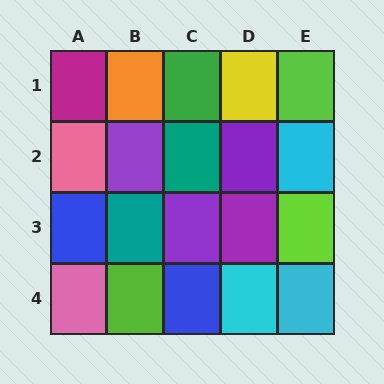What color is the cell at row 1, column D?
Yellow.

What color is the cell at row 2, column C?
Teal.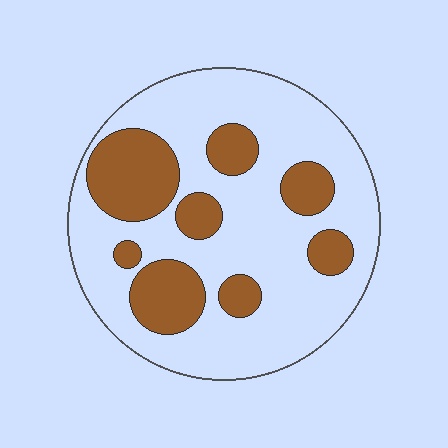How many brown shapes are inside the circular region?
8.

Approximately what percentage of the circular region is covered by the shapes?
Approximately 30%.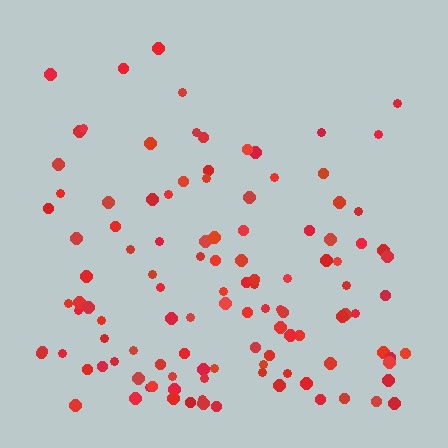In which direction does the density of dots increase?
From top to bottom, with the bottom side densest.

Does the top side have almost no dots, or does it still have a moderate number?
Still a moderate number, just noticeably fewer than the bottom.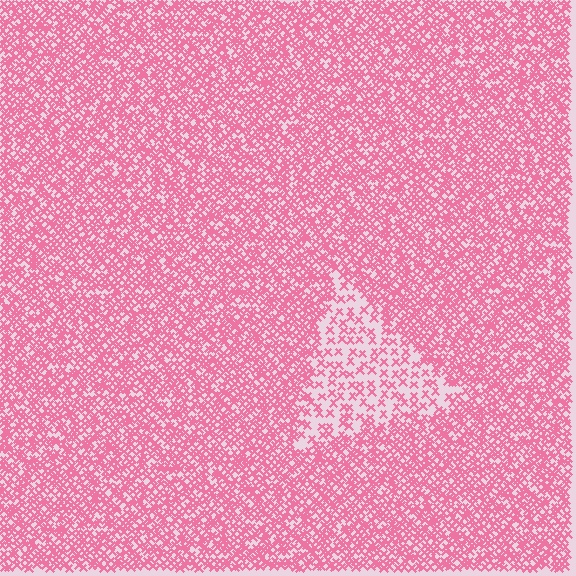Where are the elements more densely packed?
The elements are more densely packed outside the triangle boundary.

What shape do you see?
I see a triangle.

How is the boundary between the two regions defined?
The boundary is defined by a change in element density (approximately 2.4x ratio). All elements are the same color, size, and shape.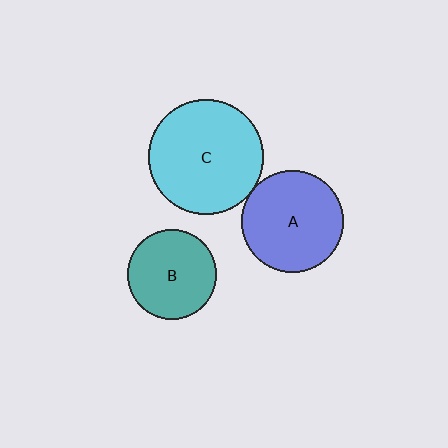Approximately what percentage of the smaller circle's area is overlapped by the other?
Approximately 5%.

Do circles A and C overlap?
Yes.